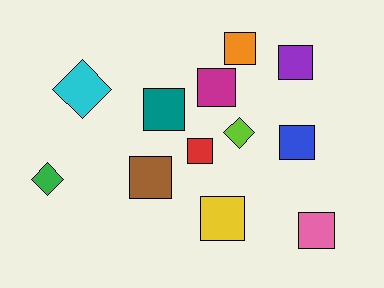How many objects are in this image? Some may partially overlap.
There are 12 objects.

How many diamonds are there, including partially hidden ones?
There are 3 diamonds.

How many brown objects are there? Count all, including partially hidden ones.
There is 1 brown object.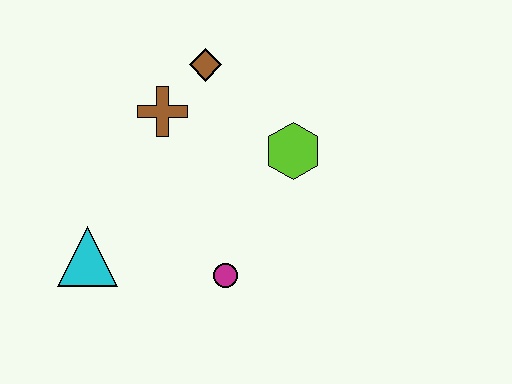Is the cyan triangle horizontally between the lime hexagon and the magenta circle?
No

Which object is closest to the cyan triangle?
The magenta circle is closest to the cyan triangle.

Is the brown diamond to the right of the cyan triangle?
Yes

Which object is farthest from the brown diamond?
The cyan triangle is farthest from the brown diamond.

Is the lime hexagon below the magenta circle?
No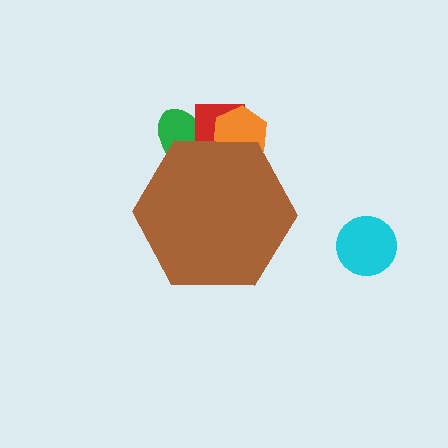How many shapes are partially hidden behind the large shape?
3 shapes are partially hidden.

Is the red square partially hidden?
Yes, the red square is partially hidden behind the brown hexagon.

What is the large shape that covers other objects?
A brown hexagon.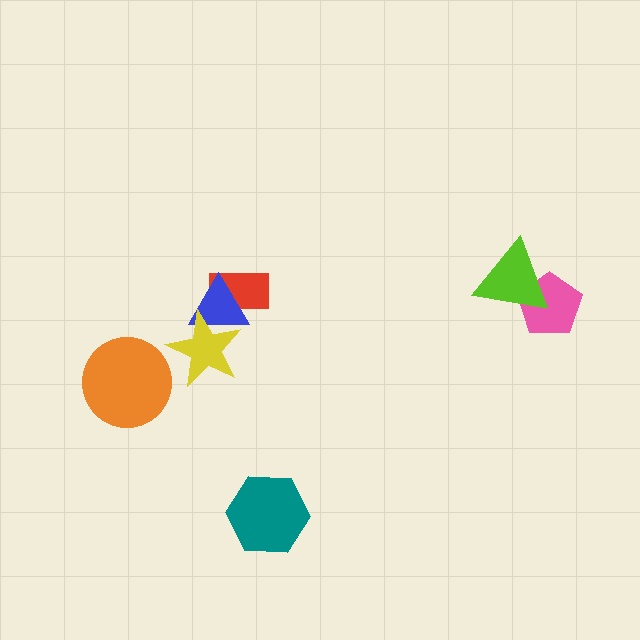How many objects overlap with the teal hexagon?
0 objects overlap with the teal hexagon.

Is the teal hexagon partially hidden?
No, no other shape covers it.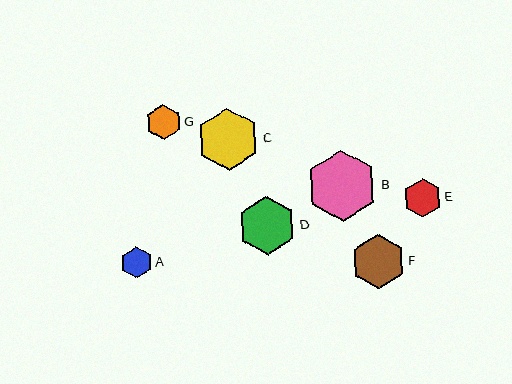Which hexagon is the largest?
Hexagon B is the largest with a size of approximately 71 pixels.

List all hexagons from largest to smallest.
From largest to smallest: B, C, D, F, E, G, A.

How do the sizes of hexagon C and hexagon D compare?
Hexagon C and hexagon D are approximately the same size.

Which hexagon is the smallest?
Hexagon A is the smallest with a size of approximately 32 pixels.